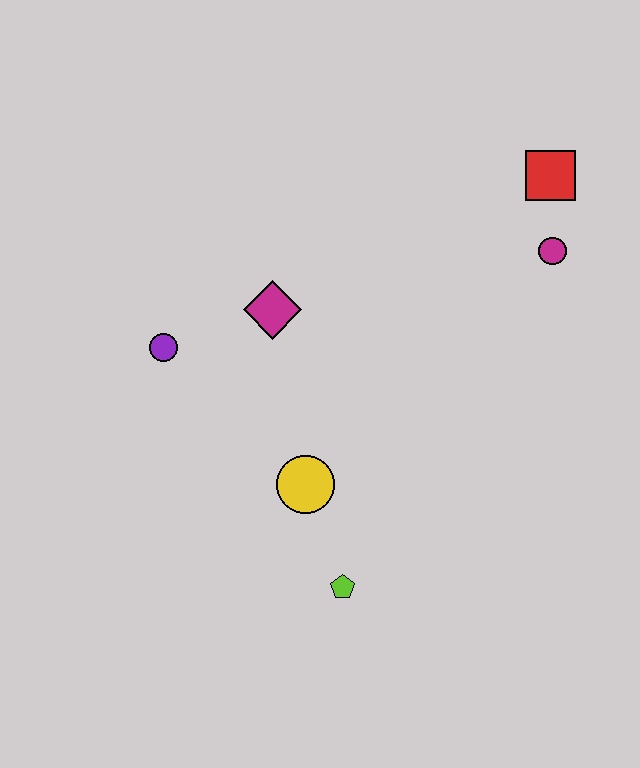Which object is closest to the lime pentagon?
The yellow circle is closest to the lime pentagon.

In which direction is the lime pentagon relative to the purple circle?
The lime pentagon is below the purple circle.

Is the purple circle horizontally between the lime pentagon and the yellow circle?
No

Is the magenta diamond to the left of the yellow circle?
Yes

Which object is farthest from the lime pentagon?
The red square is farthest from the lime pentagon.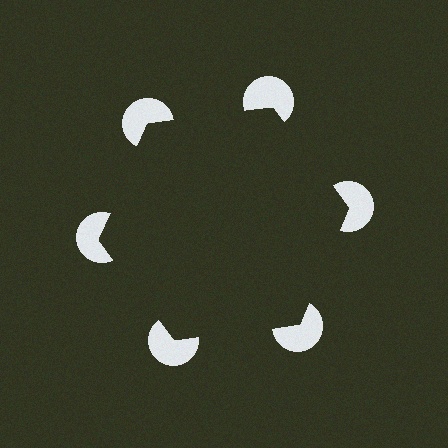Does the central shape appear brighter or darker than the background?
It typically appears slightly darker than the background, even though no actual brightness change is drawn.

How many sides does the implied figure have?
6 sides.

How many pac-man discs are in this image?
There are 6 — one at each vertex of the illusory hexagon.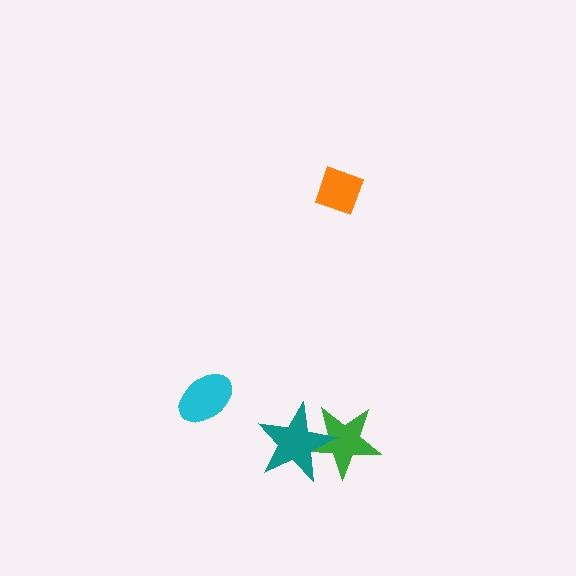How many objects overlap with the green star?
1 object overlaps with the green star.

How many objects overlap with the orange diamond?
0 objects overlap with the orange diamond.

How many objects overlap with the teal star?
1 object overlaps with the teal star.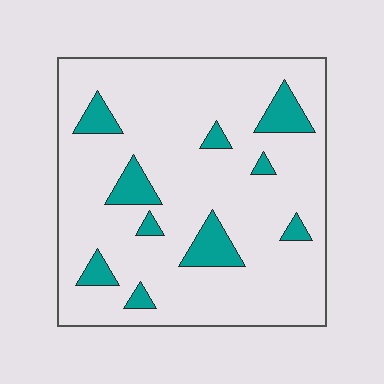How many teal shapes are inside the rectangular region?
10.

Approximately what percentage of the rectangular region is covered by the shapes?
Approximately 15%.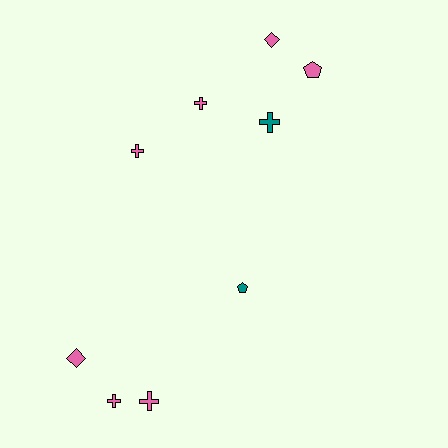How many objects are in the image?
There are 9 objects.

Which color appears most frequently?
Pink, with 7 objects.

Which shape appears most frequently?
Cross, with 5 objects.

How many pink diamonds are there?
There are 2 pink diamonds.